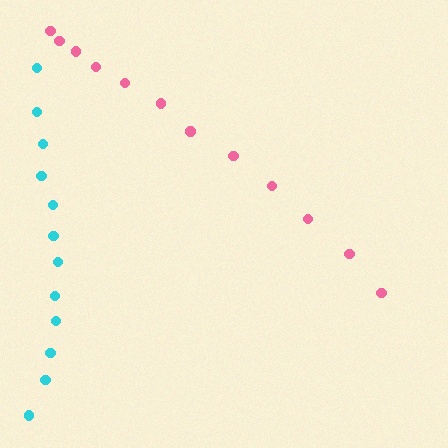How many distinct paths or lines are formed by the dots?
There are 2 distinct paths.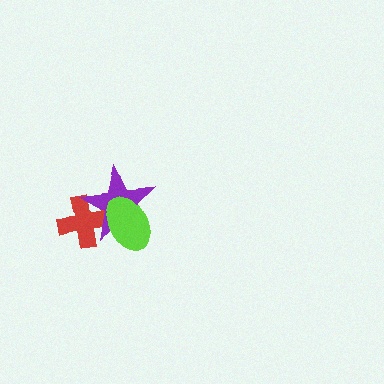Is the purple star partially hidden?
Yes, it is partially covered by another shape.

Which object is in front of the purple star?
The lime ellipse is in front of the purple star.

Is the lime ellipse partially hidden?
No, no other shape covers it.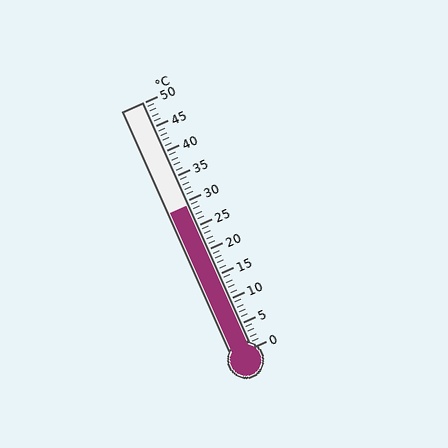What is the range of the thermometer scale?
The thermometer scale ranges from 0°C to 50°C.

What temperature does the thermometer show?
The thermometer shows approximately 29°C.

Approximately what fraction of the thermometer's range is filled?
The thermometer is filled to approximately 60% of its range.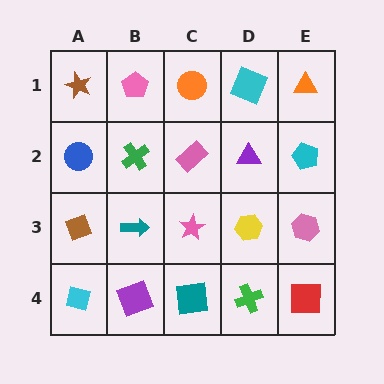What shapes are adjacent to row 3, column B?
A green cross (row 2, column B), a purple square (row 4, column B), a brown diamond (row 3, column A), a pink star (row 3, column C).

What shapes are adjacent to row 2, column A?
A brown star (row 1, column A), a brown diamond (row 3, column A), a green cross (row 2, column B).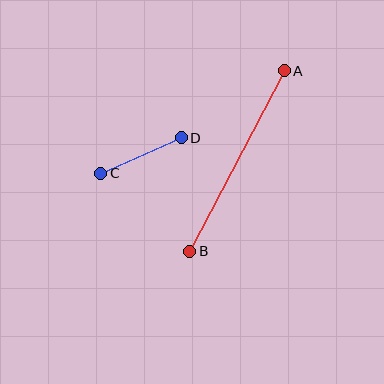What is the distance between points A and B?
The distance is approximately 204 pixels.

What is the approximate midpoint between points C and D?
The midpoint is at approximately (141, 156) pixels.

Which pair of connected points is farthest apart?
Points A and B are farthest apart.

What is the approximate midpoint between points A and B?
The midpoint is at approximately (237, 161) pixels.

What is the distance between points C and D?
The distance is approximately 88 pixels.